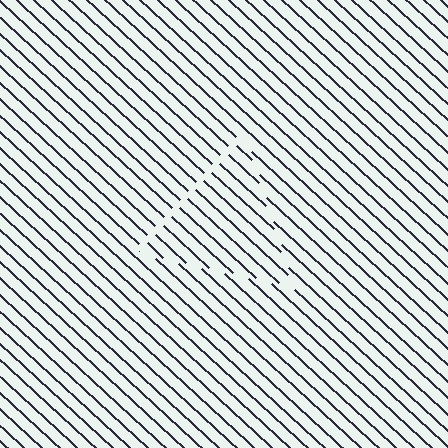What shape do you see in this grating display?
An illusory triangle. The interior of the shape contains the same grating, shifted by half a period — the contour is defined by the phase discontinuity where line-ends from the inner and outer gratings abut.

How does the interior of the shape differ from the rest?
The interior of the shape contains the same grating, shifted by half a period — the contour is defined by the phase discontinuity where line-ends from the inner and outer gratings abut.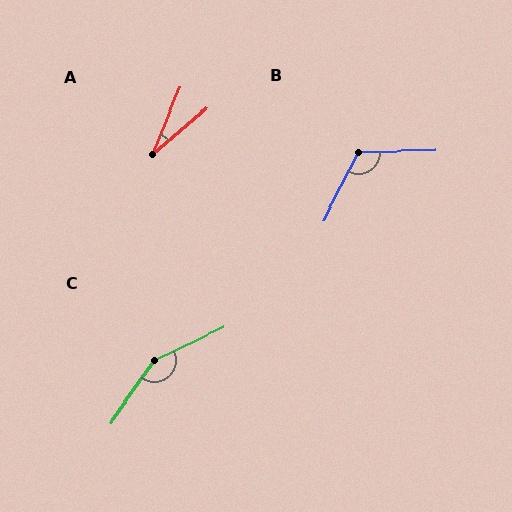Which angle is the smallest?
A, at approximately 27 degrees.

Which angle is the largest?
C, at approximately 151 degrees.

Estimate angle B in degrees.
Approximately 119 degrees.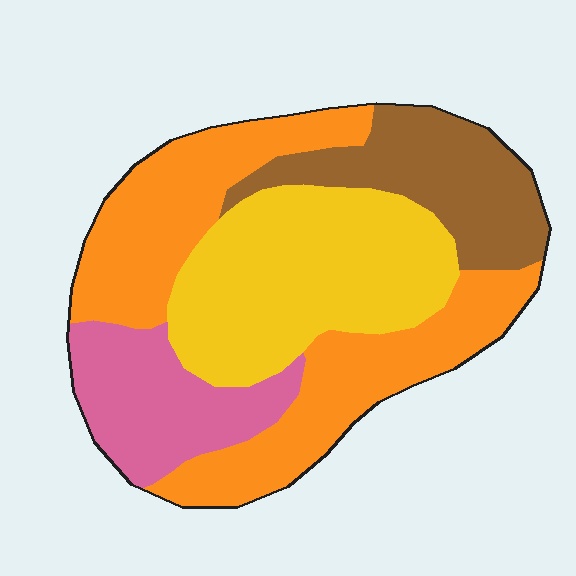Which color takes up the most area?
Orange, at roughly 40%.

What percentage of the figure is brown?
Brown takes up about one sixth (1/6) of the figure.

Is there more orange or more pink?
Orange.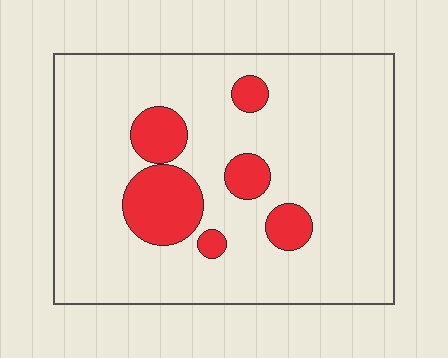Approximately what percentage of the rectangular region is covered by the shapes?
Approximately 15%.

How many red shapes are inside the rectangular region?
6.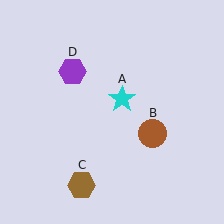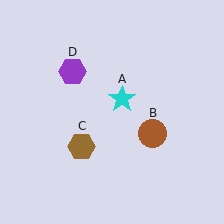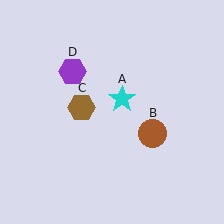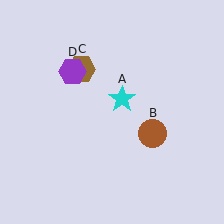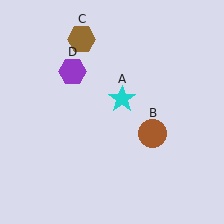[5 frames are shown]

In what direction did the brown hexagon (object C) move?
The brown hexagon (object C) moved up.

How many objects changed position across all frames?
1 object changed position: brown hexagon (object C).